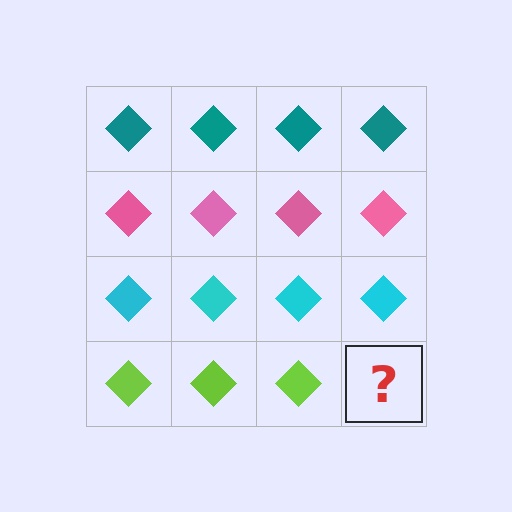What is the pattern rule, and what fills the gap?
The rule is that each row has a consistent color. The gap should be filled with a lime diamond.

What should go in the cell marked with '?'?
The missing cell should contain a lime diamond.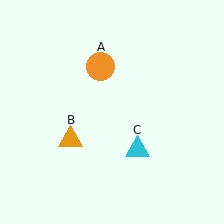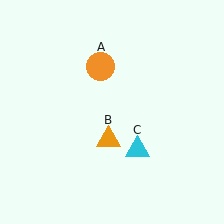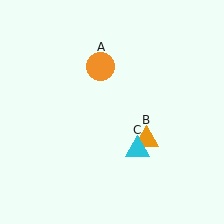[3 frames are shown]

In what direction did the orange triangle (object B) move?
The orange triangle (object B) moved right.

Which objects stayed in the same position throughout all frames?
Orange circle (object A) and cyan triangle (object C) remained stationary.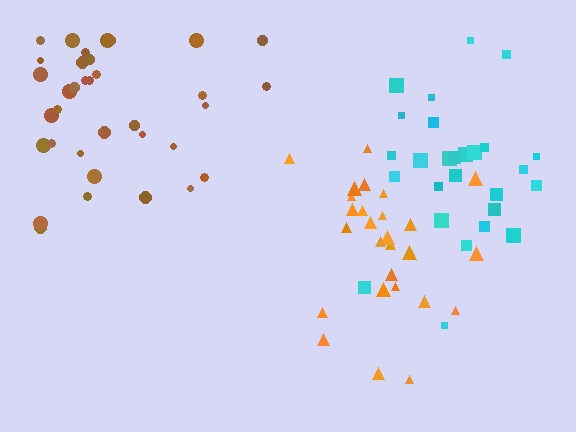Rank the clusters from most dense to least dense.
orange, brown, cyan.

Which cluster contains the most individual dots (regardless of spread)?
Brown (35).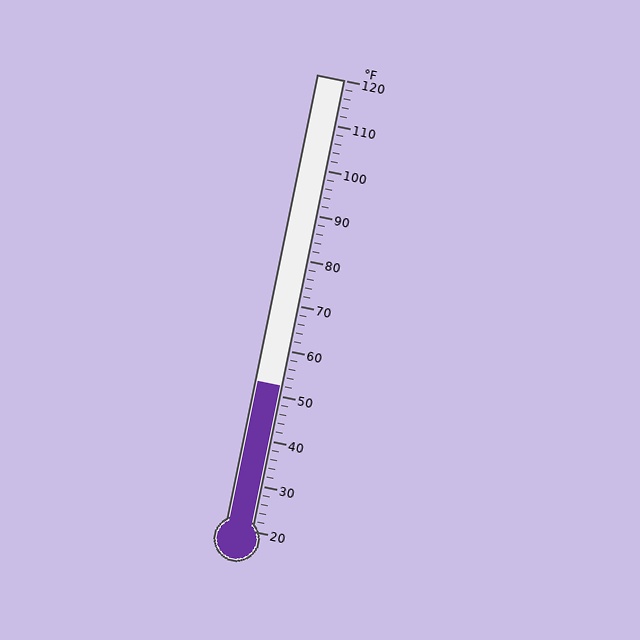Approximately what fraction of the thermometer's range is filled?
The thermometer is filled to approximately 30% of its range.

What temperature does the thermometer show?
The thermometer shows approximately 52°F.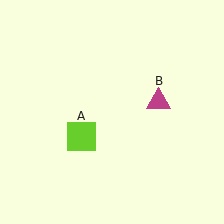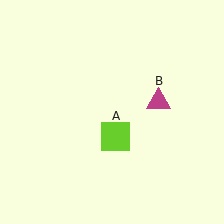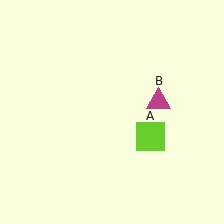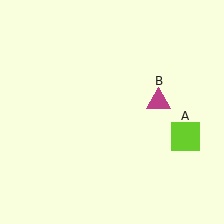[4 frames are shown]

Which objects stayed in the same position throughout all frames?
Magenta triangle (object B) remained stationary.